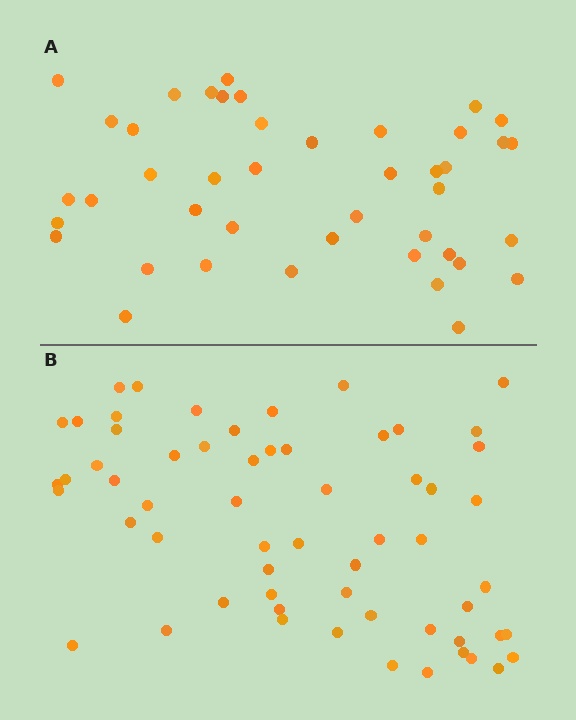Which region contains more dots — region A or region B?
Region B (the bottom region) has more dots.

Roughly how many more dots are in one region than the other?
Region B has approximately 15 more dots than region A.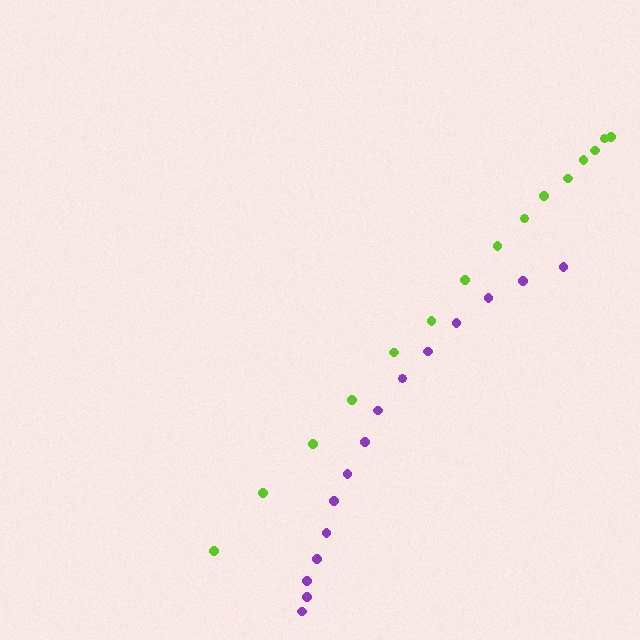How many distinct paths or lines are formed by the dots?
There are 2 distinct paths.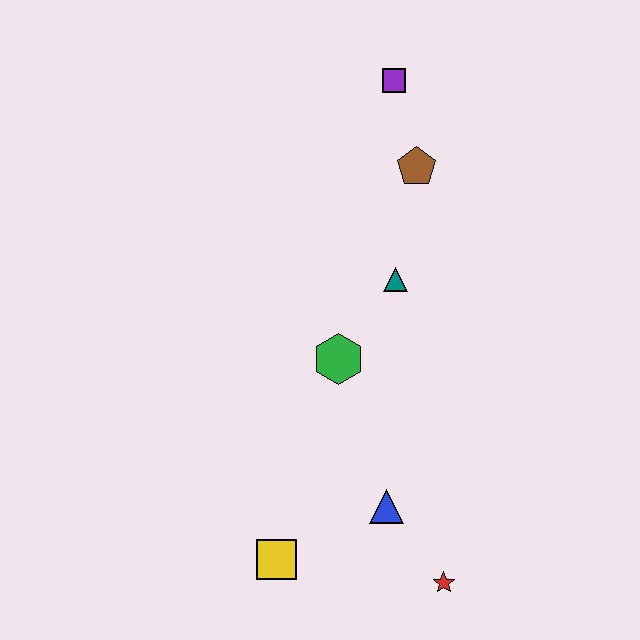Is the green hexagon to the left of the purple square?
Yes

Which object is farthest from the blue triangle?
The purple square is farthest from the blue triangle.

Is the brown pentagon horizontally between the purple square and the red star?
Yes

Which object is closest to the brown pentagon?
The purple square is closest to the brown pentagon.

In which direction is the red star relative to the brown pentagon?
The red star is below the brown pentagon.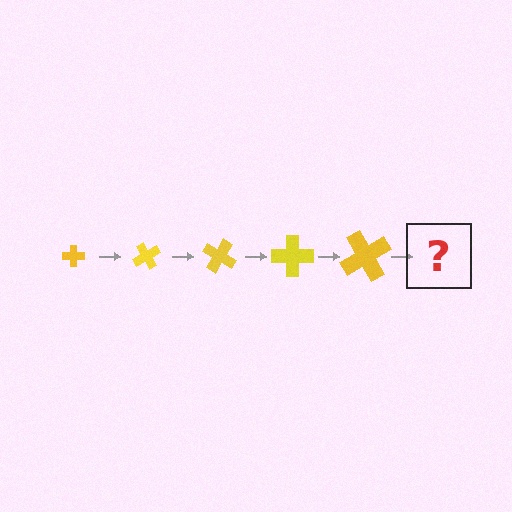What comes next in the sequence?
The next element should be a cross, larger than the previous one and rotated 300 degrees from the start.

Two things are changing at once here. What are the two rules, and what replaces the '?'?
The two rules are that the cross grows larger each step and it rotates 60 degrees each step. The '?' should be a cross, larger than the previous one and rotated 300 degrees from the start.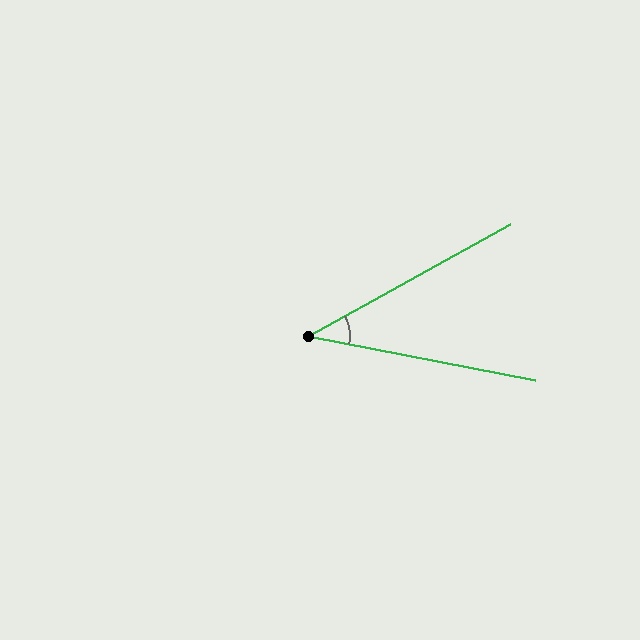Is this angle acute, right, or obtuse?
It is acute.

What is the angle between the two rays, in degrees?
Approximately 40 degrees.